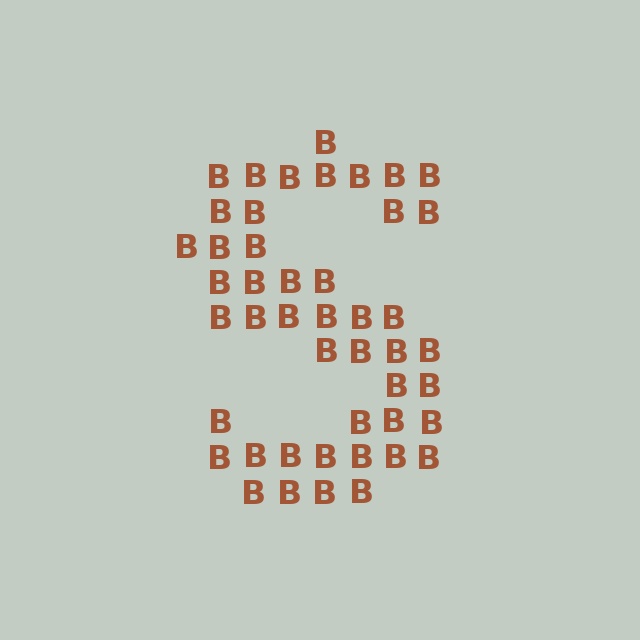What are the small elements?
The small elements are letter B's.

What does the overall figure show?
The overall figure shows the letter S.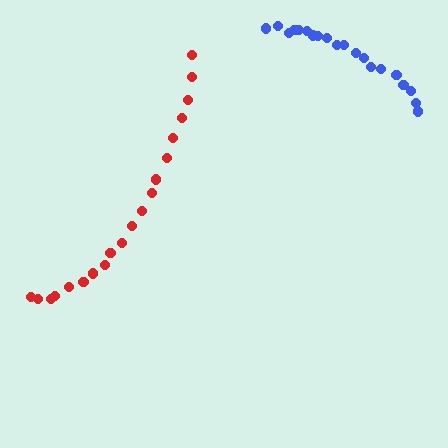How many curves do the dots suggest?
There are 2 distinct paths.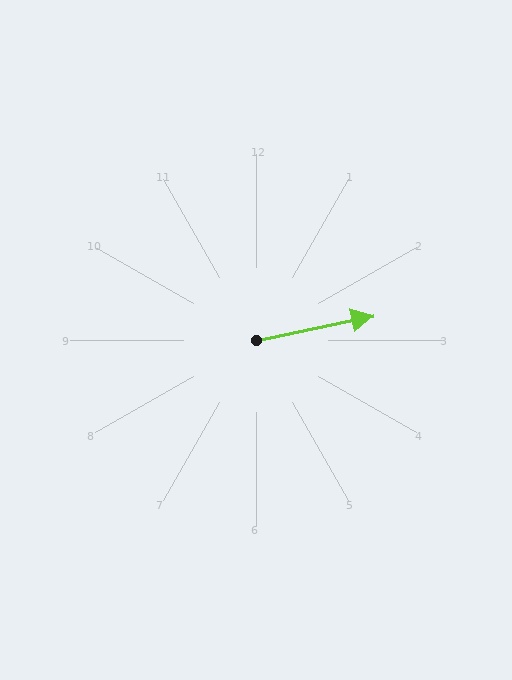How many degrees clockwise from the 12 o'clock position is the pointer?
Approximately 78 degrees.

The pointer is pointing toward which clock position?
Roughly 3 o'clock.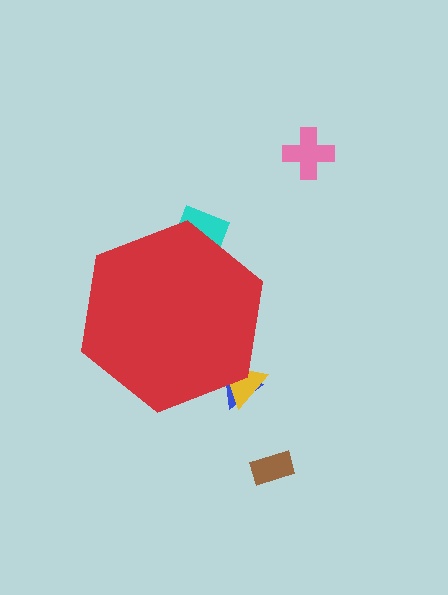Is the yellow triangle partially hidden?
Yes, the yellow triangle is partially hidden behind the red hexagon.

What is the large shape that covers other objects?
A red hexagon.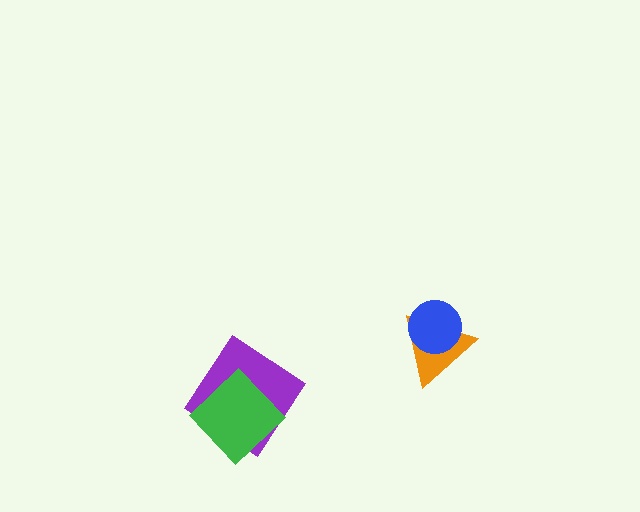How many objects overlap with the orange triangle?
1 object overlaps with the orange triangle.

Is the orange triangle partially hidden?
Yes, it is partially covered by another shape.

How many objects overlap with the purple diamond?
1 object overlaps with the purple diamond.